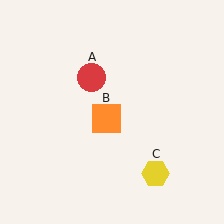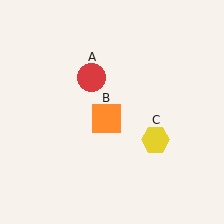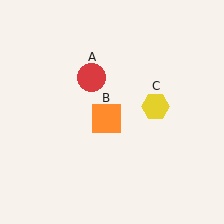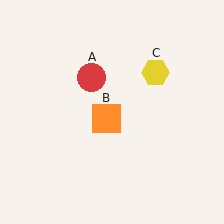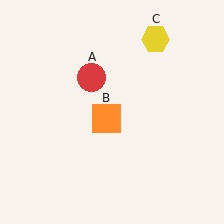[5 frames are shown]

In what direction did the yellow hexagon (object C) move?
The yellow hexagon (object C) moved up.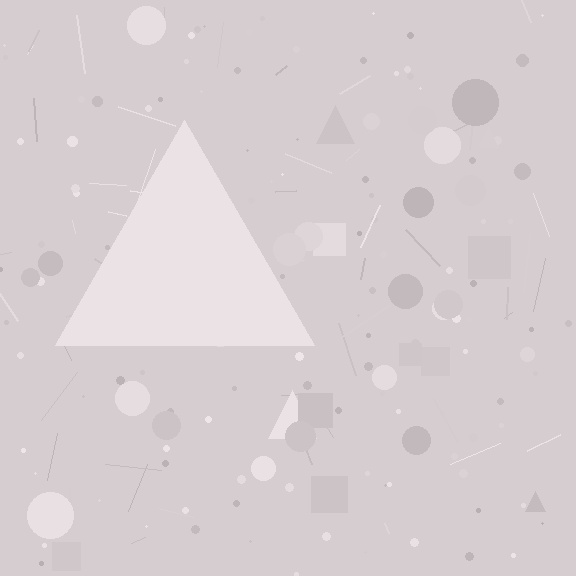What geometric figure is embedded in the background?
A triangle is embedded in the background.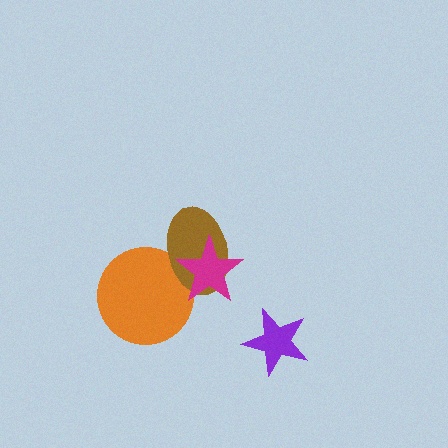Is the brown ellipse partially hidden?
Yes, it is partially covered by another shape.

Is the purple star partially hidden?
No, no other shape covers it.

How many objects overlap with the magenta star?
2 objects overlap with the magenta star.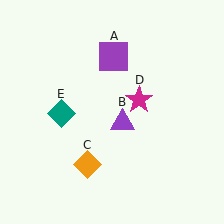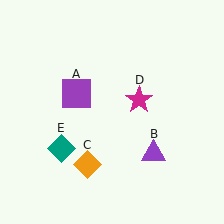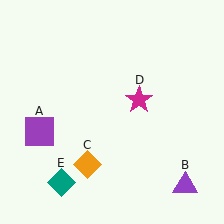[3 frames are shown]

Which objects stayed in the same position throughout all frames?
Orange diamond (object C) and magenta star (object D) remained stationary.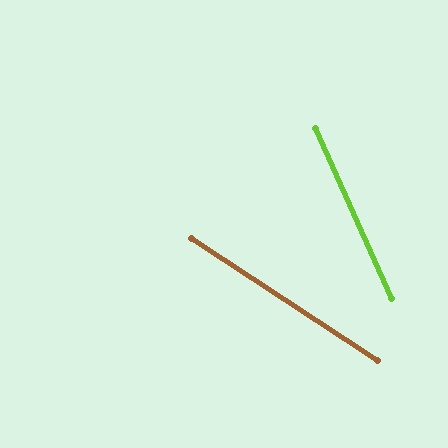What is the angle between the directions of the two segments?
Approximately 32 degrees.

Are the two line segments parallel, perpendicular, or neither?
Neither parallel nor perpendicular — they differ by about 32°.